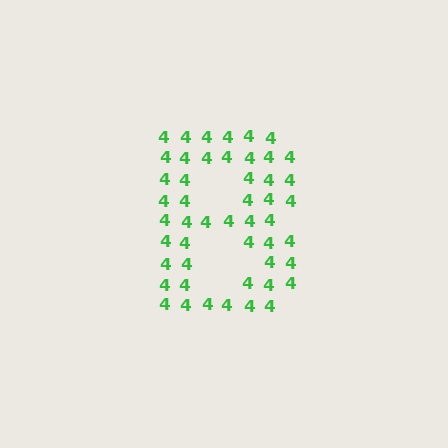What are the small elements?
The small elements are digit 4's.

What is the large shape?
The large shape is the letter B.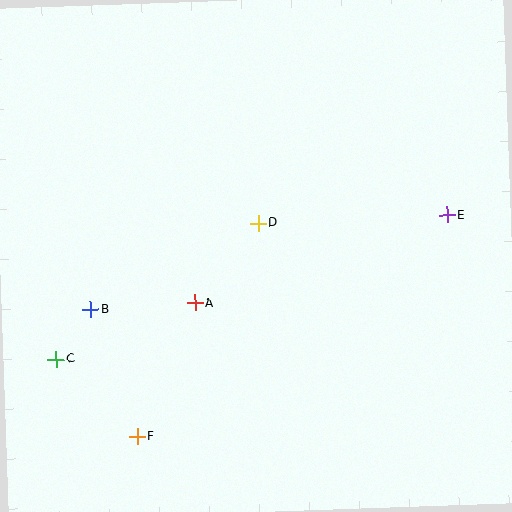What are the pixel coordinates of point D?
Point D is at (258, 223).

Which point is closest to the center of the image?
Point D at (258, 223) is closest to the center.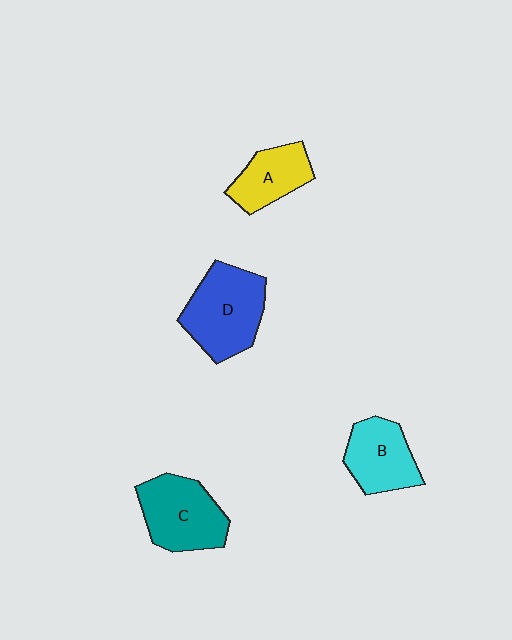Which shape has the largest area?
Shape D (blue).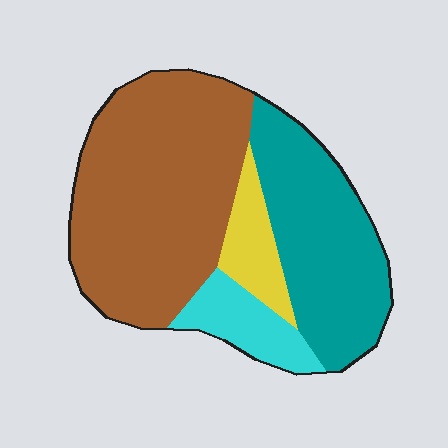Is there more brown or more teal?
Brown.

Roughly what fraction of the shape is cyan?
Cyan covers about 10% of the shape.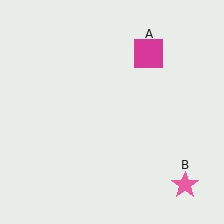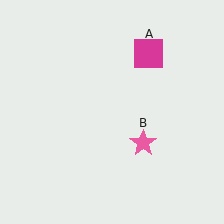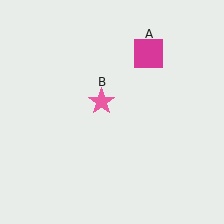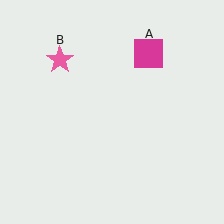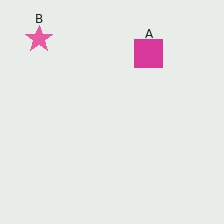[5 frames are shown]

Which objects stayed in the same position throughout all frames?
Magenta square (object A) remained stationary.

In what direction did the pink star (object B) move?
The pink star (object B) moved up and to the left.